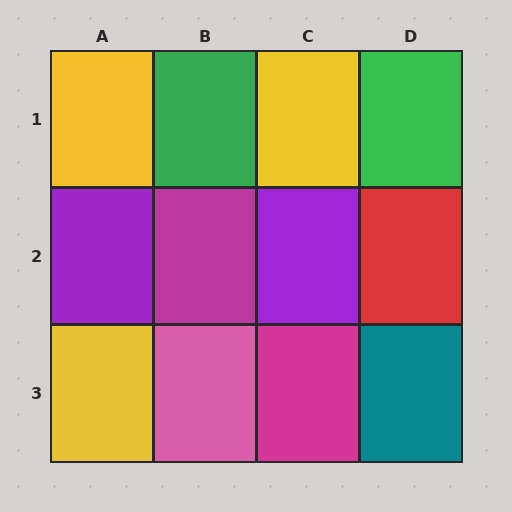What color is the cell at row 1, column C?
Yellow.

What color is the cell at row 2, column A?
Purple.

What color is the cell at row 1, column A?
Yellow.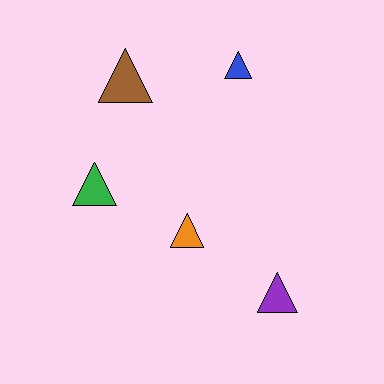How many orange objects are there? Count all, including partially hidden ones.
There is 1 orange object.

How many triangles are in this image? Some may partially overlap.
There are 5 triangles.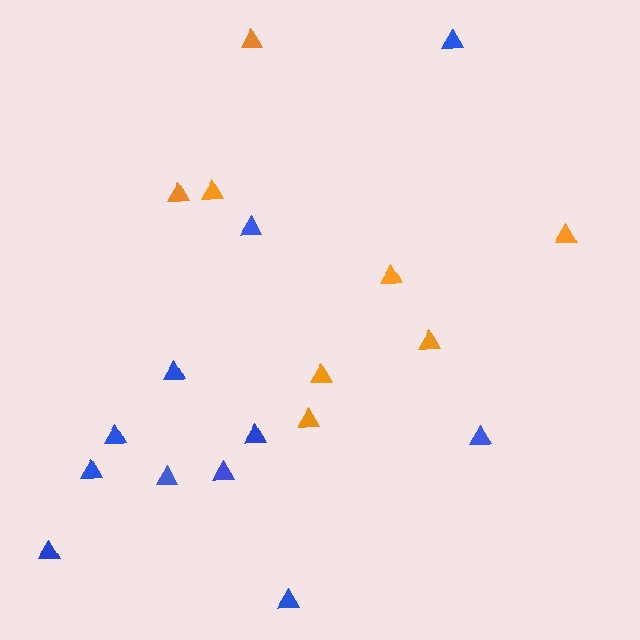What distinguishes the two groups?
There are 2 groups: one group of blue triangles (11) and one group of orange triangles (8).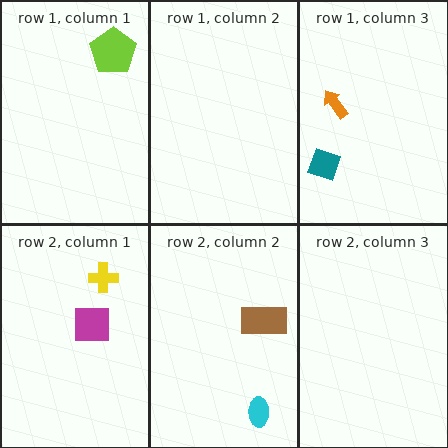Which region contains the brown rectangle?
The row 2, column 2 region.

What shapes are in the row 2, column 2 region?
The cyan ellipse, the brown rectangle.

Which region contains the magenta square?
The row 2, column 1 region.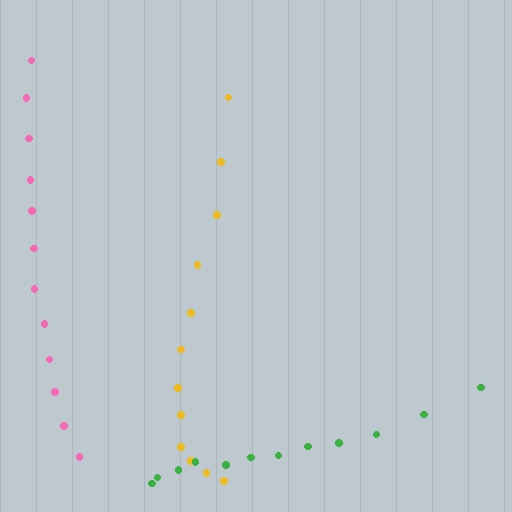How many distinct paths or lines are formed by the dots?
There are 3 distinct paths.